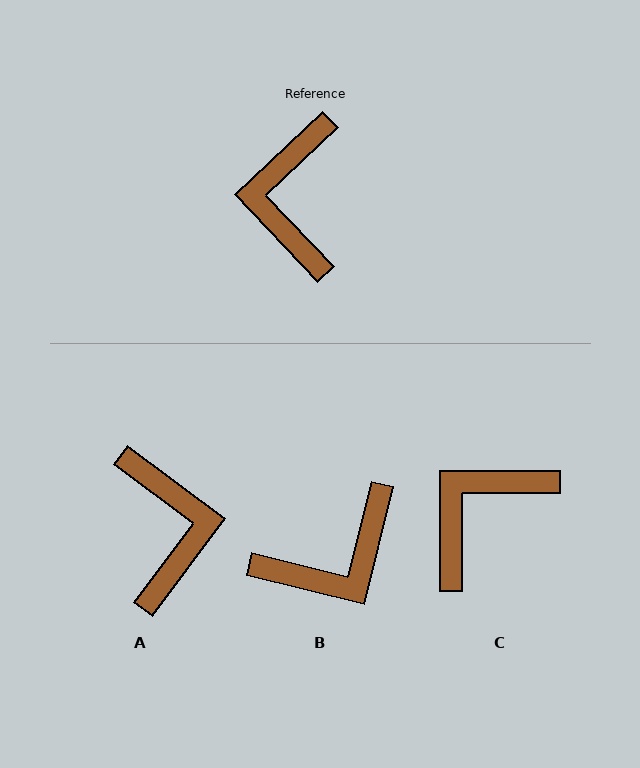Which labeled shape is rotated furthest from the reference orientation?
A, about 170 degrees away.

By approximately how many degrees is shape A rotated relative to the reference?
Approximately 170 degrees clockwise.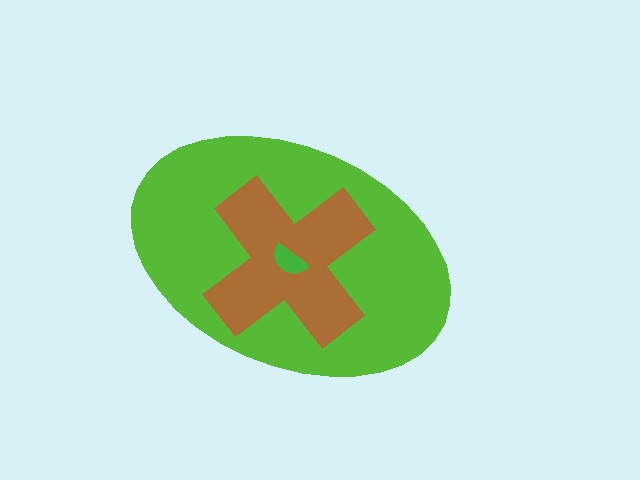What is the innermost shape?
The green semicircle.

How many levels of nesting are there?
3.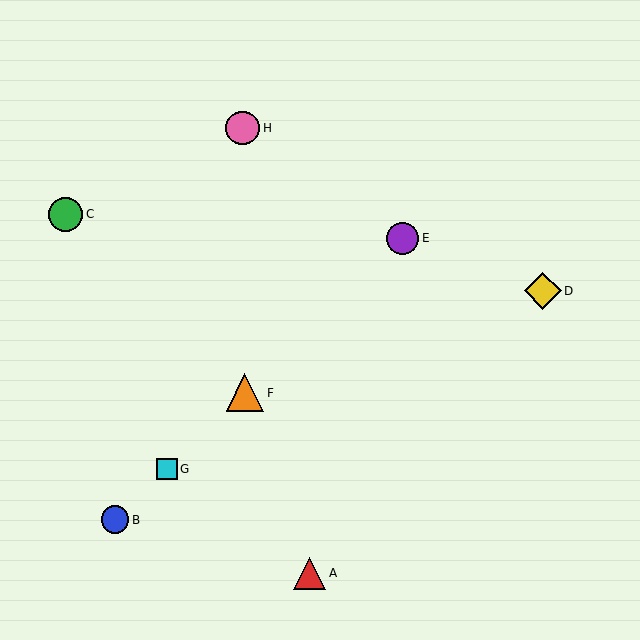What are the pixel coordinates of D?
Object D is at (543, 291).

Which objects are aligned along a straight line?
Objects B, E, F, G are aligned along a straight line.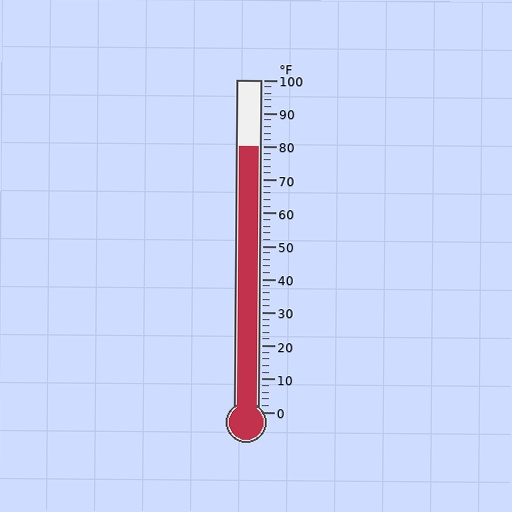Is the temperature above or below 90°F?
The temperature is below 90°F.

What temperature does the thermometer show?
The thermometer shows approximately 80°F.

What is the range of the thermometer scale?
The thermometer scale ranges from 0°F to 100°F.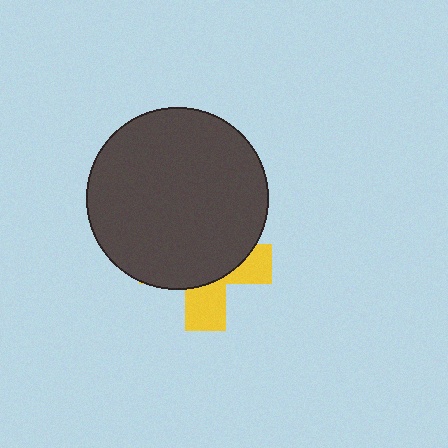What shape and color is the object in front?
The object in front is a dark gray circle.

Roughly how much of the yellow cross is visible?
A small part of it is visible (roughly 34%).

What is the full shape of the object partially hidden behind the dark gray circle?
The partially hidden object is a yellow cross.